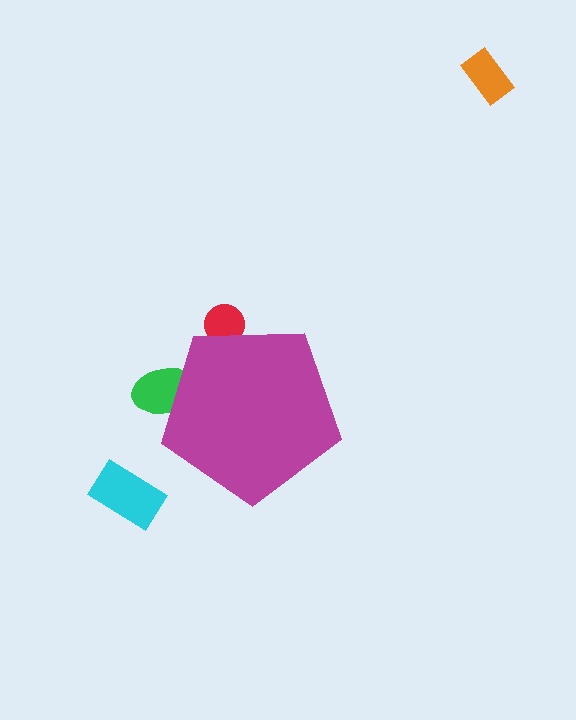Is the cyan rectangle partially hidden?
No, the cyan rectangle is fully visible.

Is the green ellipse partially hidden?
Yes, the green ellipse is partially hidden behind the magenta pentagon.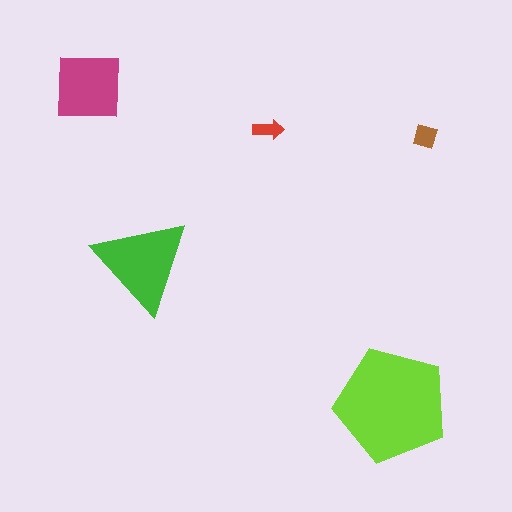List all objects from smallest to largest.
The red arrow, the brown diamond, the magenta square, the green triangle, the lime pentagon.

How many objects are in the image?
There are 5 objects in the image.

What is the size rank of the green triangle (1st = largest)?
2nd.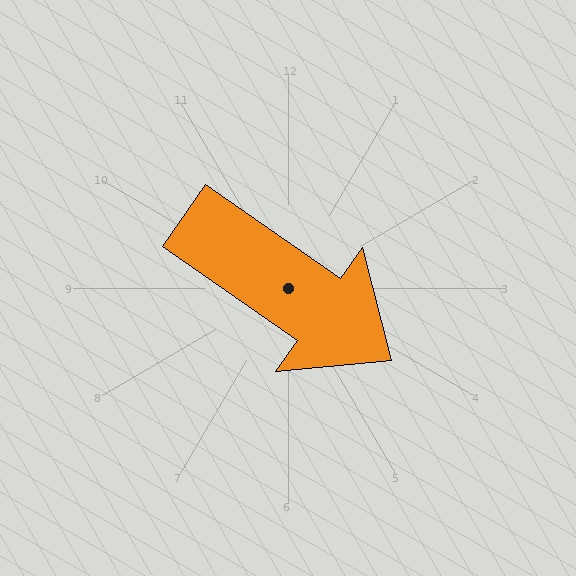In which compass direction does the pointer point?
Southeast.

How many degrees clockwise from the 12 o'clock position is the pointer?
Approximately 125 degrees.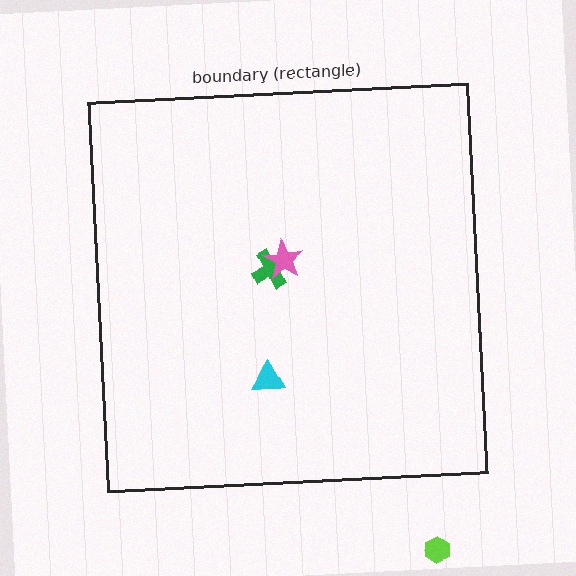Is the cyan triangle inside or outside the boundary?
Inside.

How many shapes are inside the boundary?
3 inside, 1 outside.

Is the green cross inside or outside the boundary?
Inside.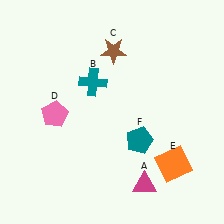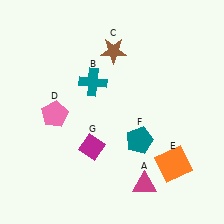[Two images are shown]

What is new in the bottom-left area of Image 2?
A magenta diamond (G) was added in the bottom-left area of Image 2.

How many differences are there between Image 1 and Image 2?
There is 1 difference between the two images.